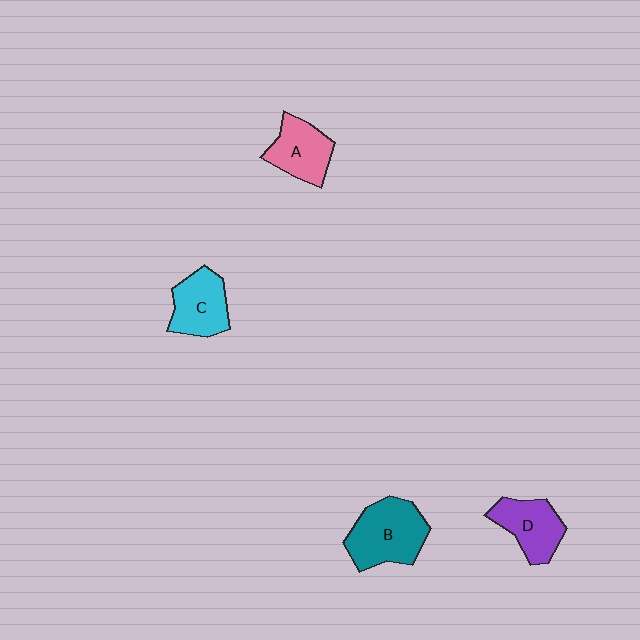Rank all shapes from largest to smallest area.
From largest to smallest: B (teal), C (cyan), D (purple), A (pink).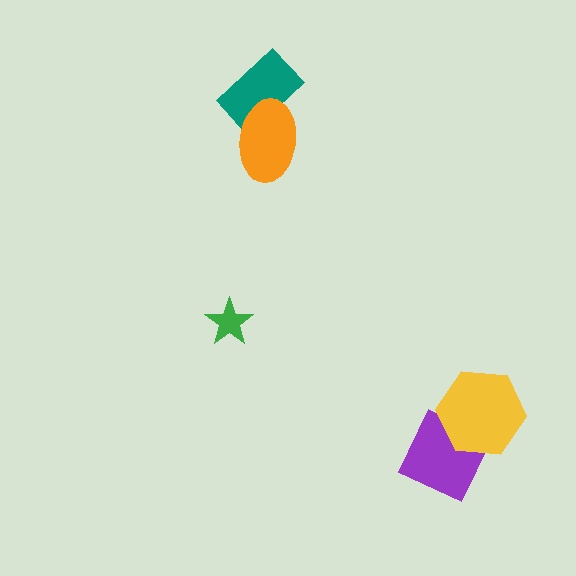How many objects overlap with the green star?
0 objects overlap with the green star.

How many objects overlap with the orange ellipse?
1 object overlaps with the orange ellipse.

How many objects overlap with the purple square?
1 object overlaps with the purple square.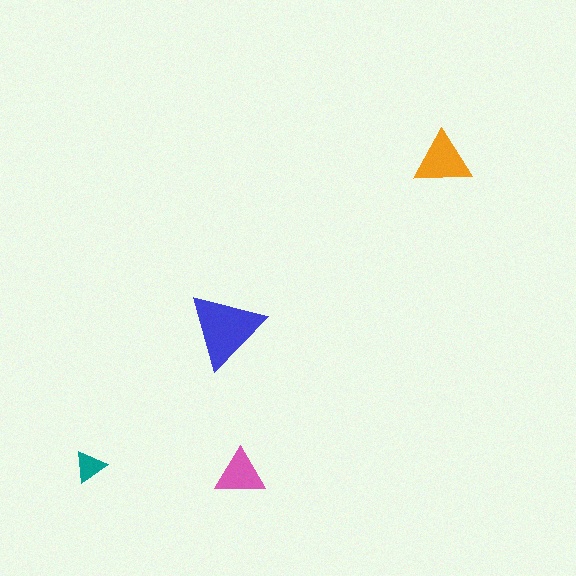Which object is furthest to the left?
The teal triangle is leftmost.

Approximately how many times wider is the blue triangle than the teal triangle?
About 2.5 times wider.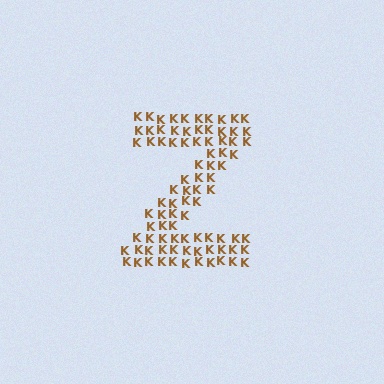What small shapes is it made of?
It is made of small letter K's.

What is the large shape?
The large shape is the letter Z.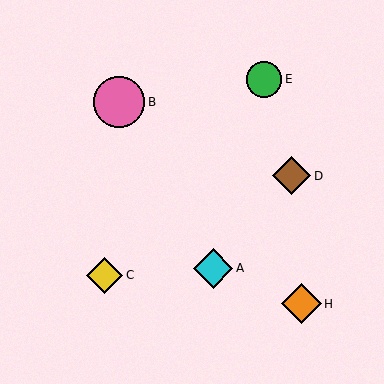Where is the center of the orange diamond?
The center of the orange diamond is at (301, 304).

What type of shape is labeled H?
Shape H is an orange diamond.